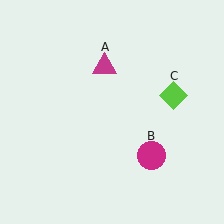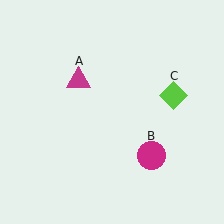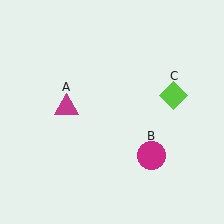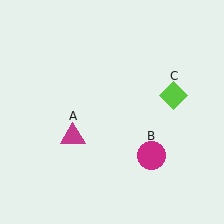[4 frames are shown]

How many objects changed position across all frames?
1 object changed position: magenta triangle (object A).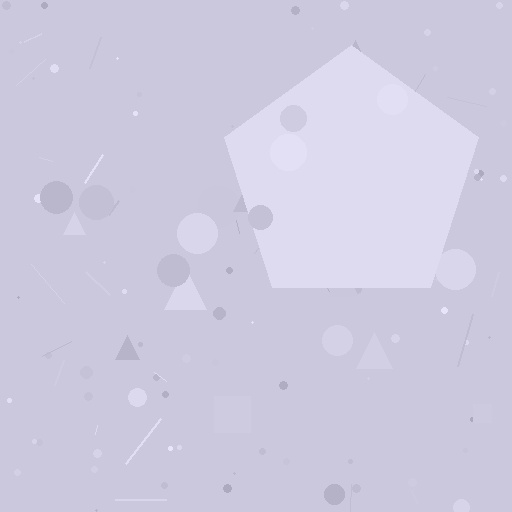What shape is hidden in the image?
A pentagon is hidden in the image.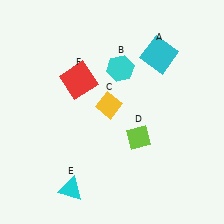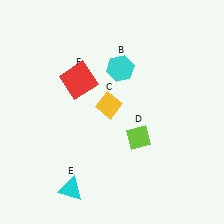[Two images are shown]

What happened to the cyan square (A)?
The cyan square (A) was removed in Image 2. It was in the top-right area of Image 1.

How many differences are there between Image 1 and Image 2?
There is 1 difference between the two images.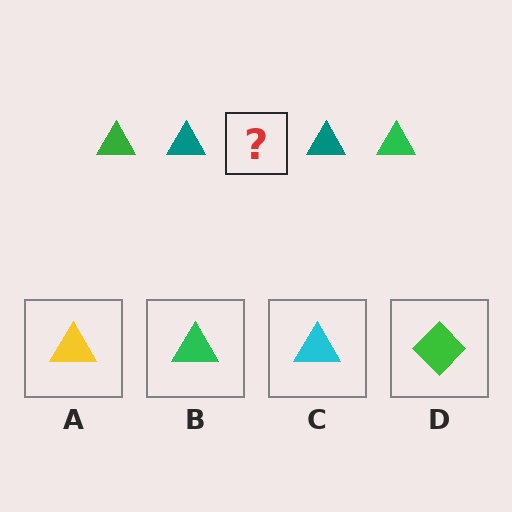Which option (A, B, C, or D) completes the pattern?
B.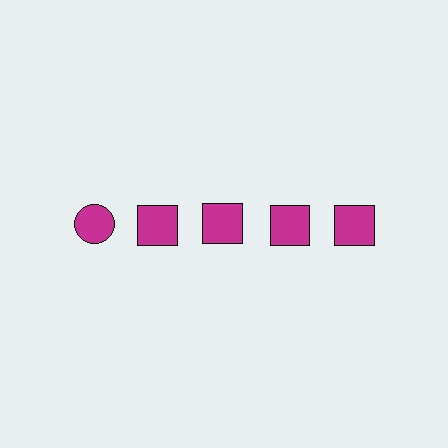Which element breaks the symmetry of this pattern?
The magenta circle in the top row, leftmost column breaks the symmetry. All other shapes are magenta squares.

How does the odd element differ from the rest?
It has a different shape: circle instead of square.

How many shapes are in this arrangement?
There are 5 shapes arranged in a grid pattern.